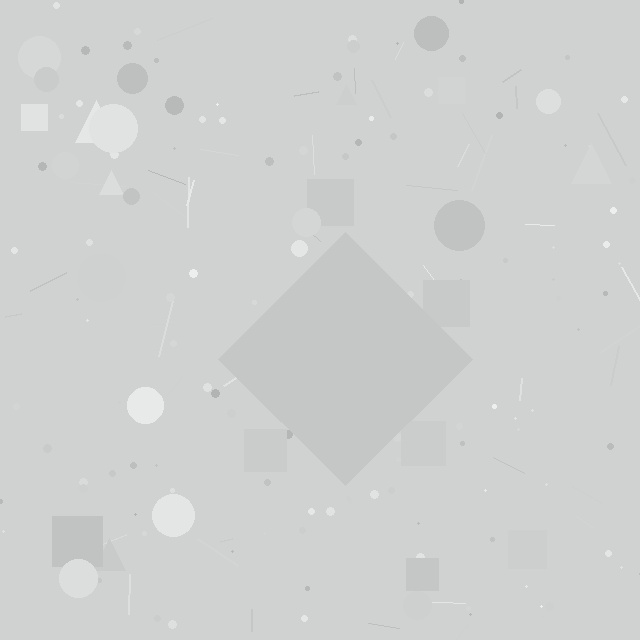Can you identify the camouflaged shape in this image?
The camouflaged shape is a diamond.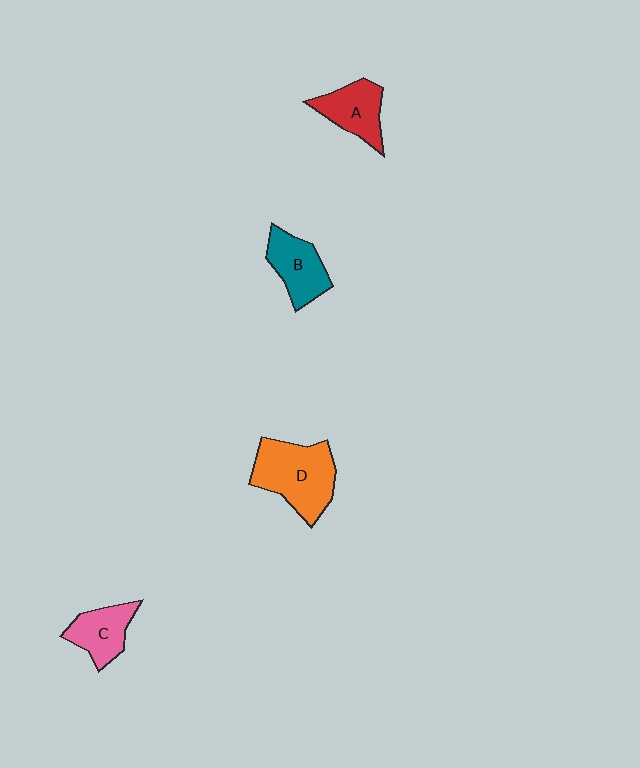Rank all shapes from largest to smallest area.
From largest to smallest: D (orange), B (teal), A (red), C (pink).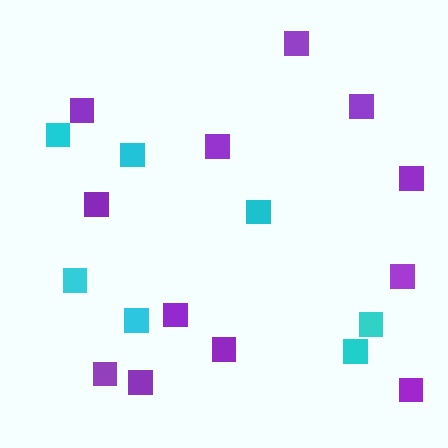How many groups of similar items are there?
There are 2 groups: one group of cyan squares (7) and one group of purple squares (12).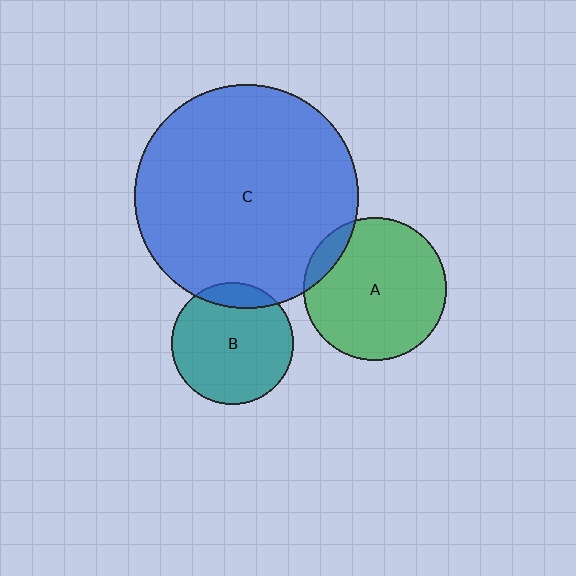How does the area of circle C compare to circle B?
Approximately 3.3 times.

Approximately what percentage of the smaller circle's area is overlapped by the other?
Approximately 10%.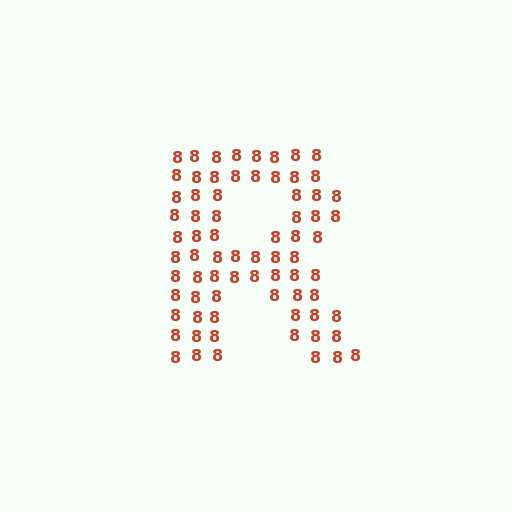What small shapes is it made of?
It is made of small digit 8's.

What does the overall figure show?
The overall figure shows the letter R.